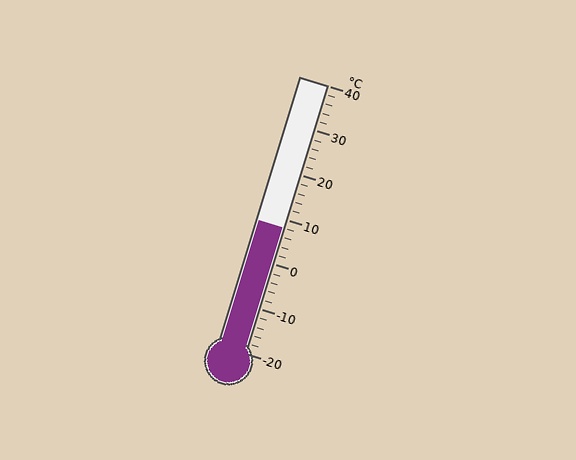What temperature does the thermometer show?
The thermometer shows approximately 8°C.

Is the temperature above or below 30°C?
The temperature is below 30°C.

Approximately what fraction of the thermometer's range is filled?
The thermometer is filled to approximately 45% of its range.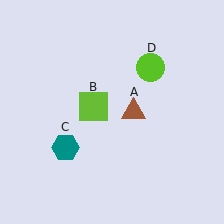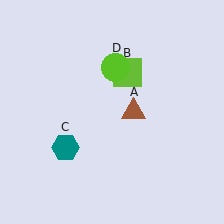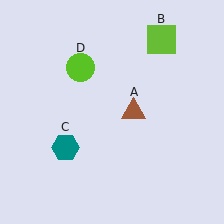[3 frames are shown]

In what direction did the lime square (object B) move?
The lime square (object B) moved up and to the right.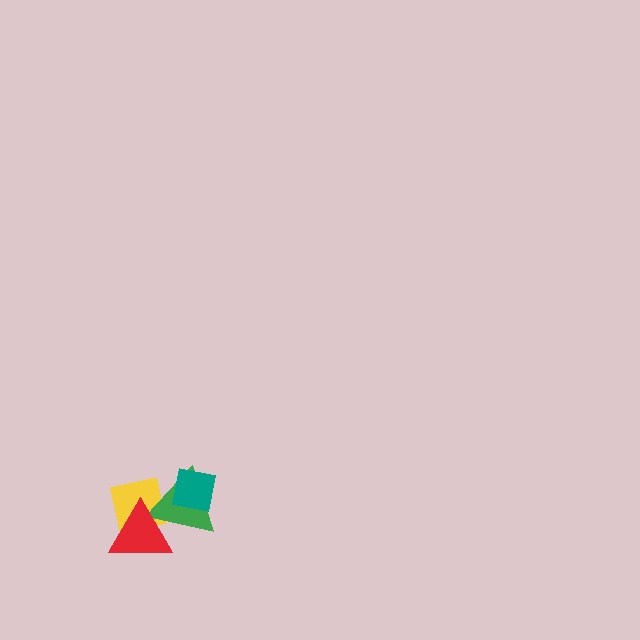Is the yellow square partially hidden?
Yes, it is partially covered by another shape.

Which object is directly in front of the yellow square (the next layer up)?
The green triangle is directly in front of the yellow square.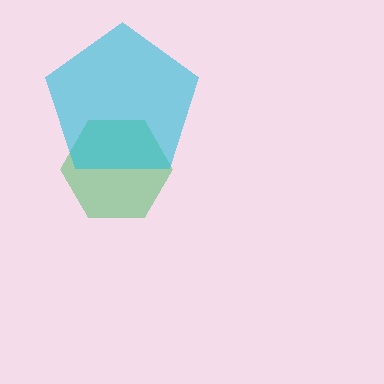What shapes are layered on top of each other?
The layered shapes are: a green hexagon, a cyan pentagon.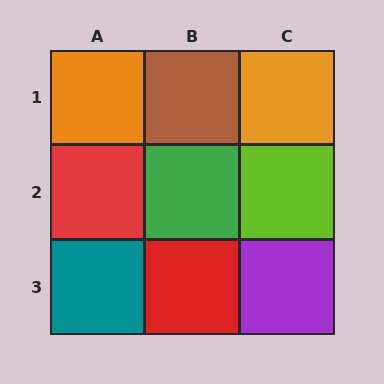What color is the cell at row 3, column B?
Red.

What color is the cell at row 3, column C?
Purple.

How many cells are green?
1 cell is green.